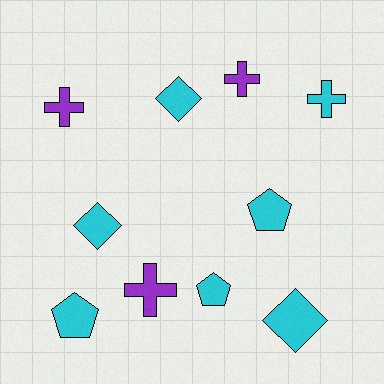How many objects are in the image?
There are 10 objects.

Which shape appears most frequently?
Cross, with 4 objects.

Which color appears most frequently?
Cyan, with 7 objects.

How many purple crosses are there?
There are 3 purple crosses.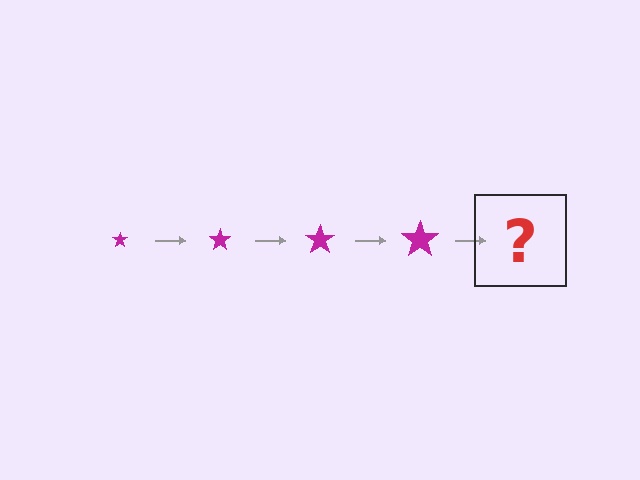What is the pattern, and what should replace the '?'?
The pattern is that the star gets progressively larger each step. The '?' should be a magenta star, larger than the previous one.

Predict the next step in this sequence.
The next step is a magenta star, larger than the previous one.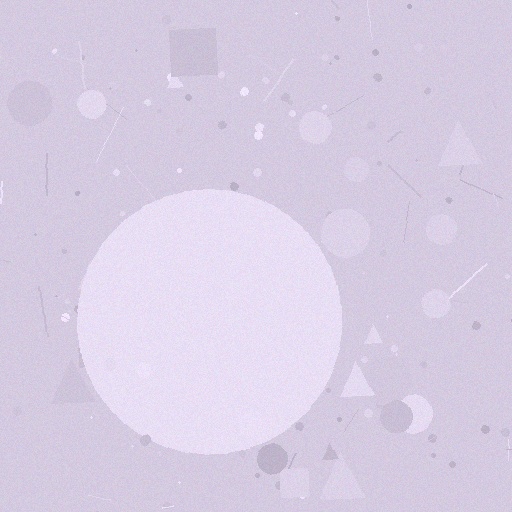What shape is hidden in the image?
A circle is hidden in the image.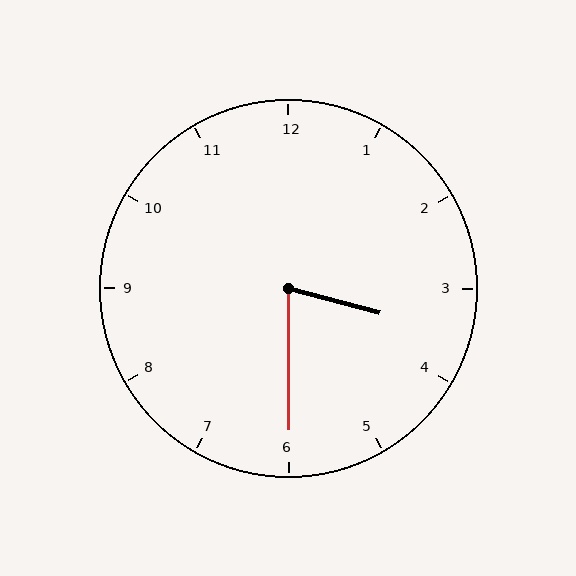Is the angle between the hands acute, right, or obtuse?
It is acute.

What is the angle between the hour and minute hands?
Approximately 75 degrees.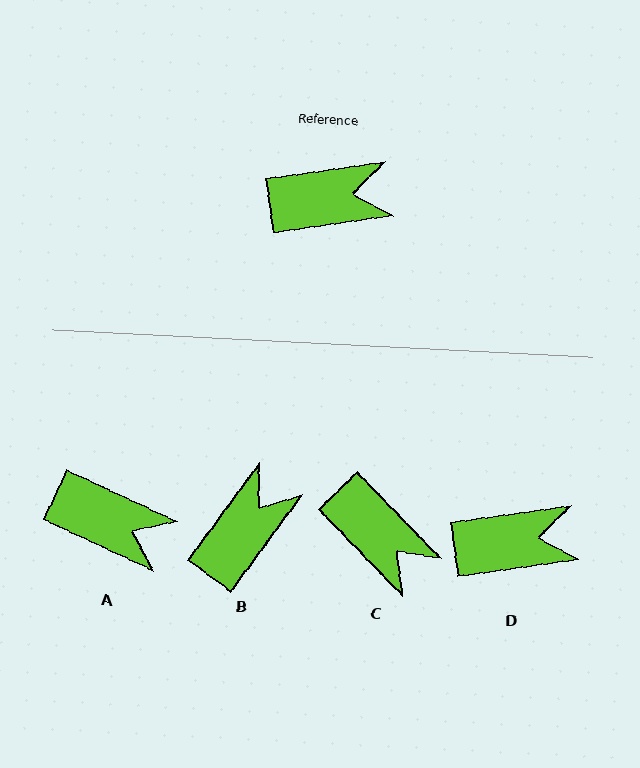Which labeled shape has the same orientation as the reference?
D.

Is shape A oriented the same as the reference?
No, it is off by about 33 degrees.